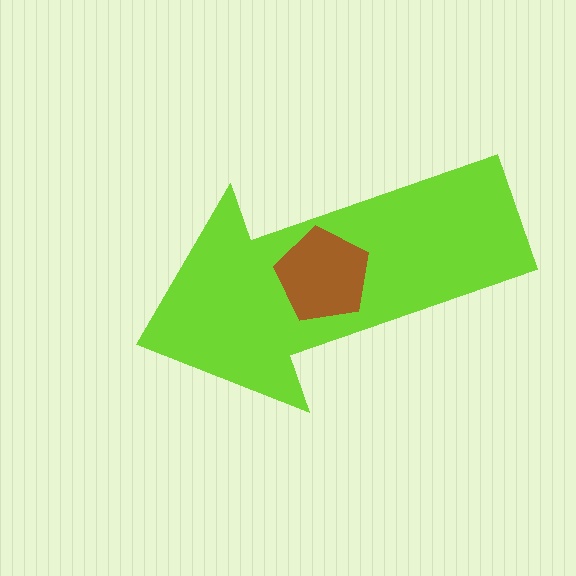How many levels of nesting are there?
2.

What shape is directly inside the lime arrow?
The brown pentagon.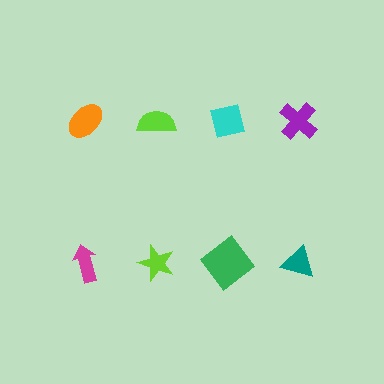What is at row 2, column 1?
A magenta arrow.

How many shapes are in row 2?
4 shapes.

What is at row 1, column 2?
A lime semicircle.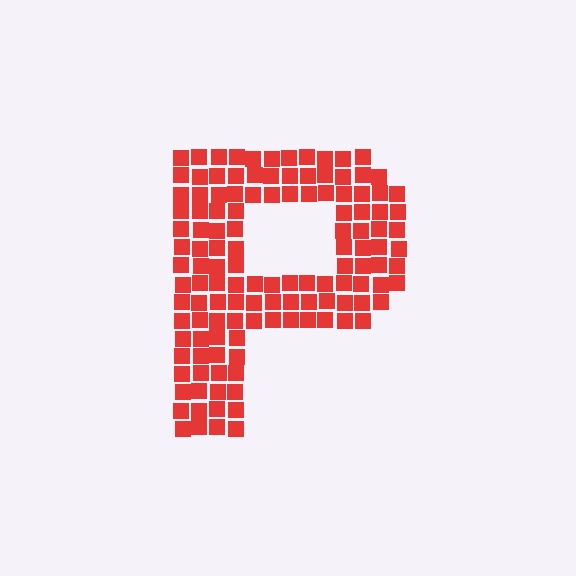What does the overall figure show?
The overall figure shows the letter P.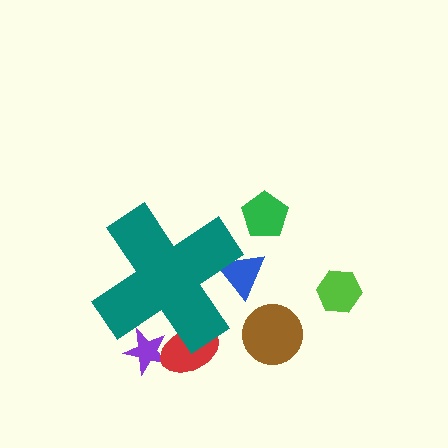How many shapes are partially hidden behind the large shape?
3 shapes are partially hidden.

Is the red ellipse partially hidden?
Yes, the red ellipse is partially hidden behind the teal cross.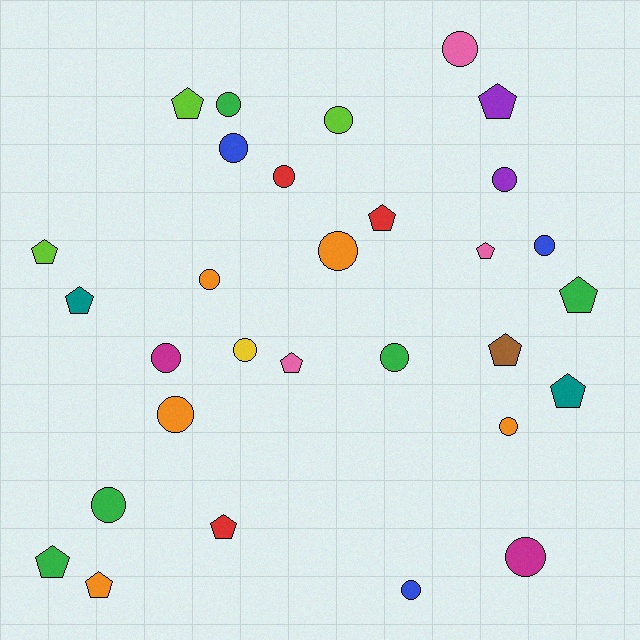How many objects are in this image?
There are 30 objects.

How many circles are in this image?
There are 17 circles.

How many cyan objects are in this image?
There are no cyan objects.